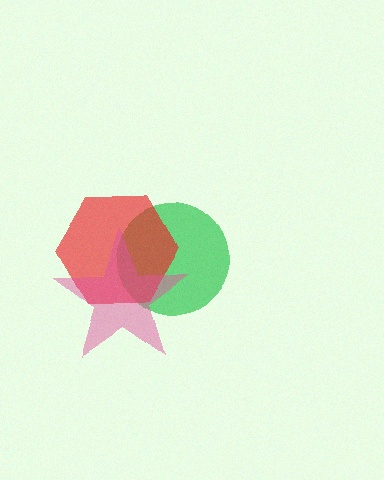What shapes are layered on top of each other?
The layered shapes are: a green circle, a red hexagon, a pink star.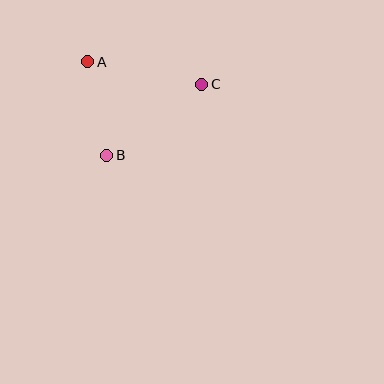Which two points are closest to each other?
Points A and B are closest to each other.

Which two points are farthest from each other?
Points B and C are farthest from each other.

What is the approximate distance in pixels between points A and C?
The distance between A and C is approximately 116 pixels.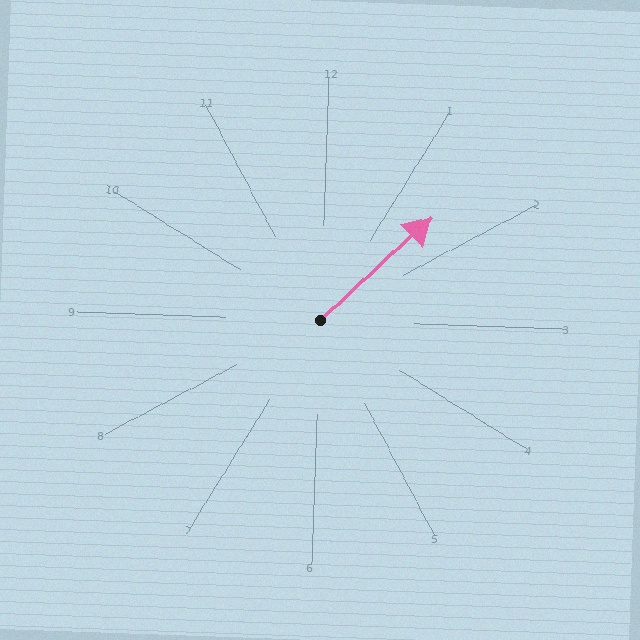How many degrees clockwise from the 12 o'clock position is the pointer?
Approximately 45 degrees.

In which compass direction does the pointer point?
Northeast.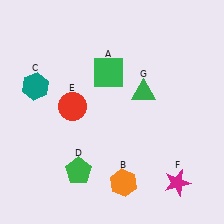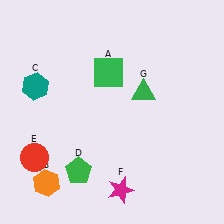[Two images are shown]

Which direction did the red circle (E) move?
The red circle (E) moved down.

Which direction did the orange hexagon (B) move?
The orange hexagon (B) moved left.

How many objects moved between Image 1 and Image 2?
3 objects moved between the two images.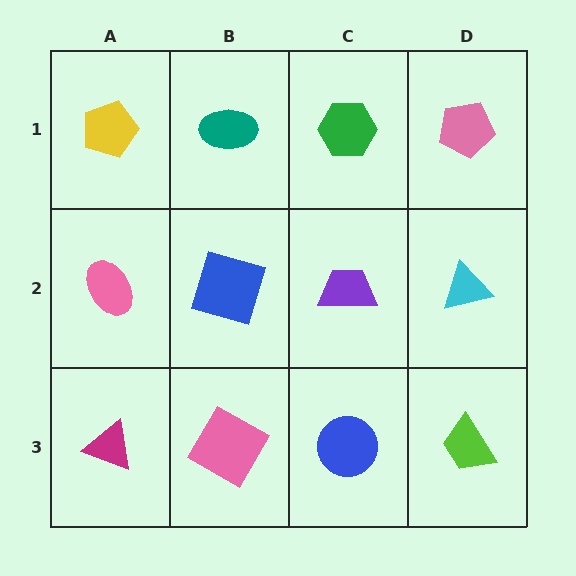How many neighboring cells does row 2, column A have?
3.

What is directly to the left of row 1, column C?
A teal ellipse.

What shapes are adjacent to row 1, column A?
A pink ellipse (row 2, column A), a teal ellipse (row 1, column B).